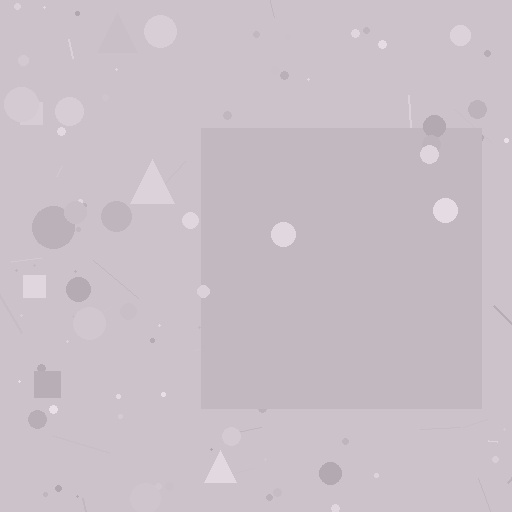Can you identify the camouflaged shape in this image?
The camouflaged shape is a square.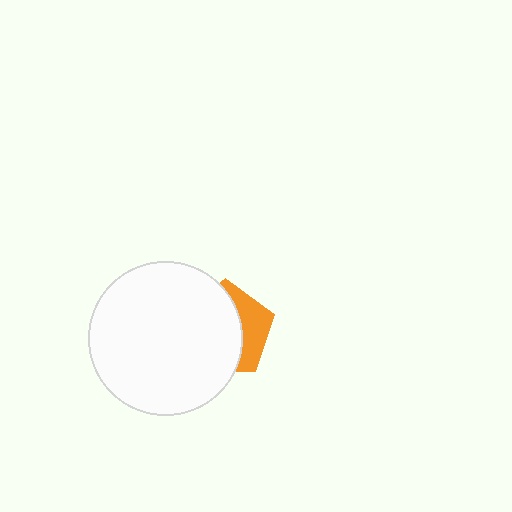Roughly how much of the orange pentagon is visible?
A small part of it is visible (roughly 33%).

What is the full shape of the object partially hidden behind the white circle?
The partially hidden object is an orange pentagon.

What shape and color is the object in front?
The object in front is a white circle.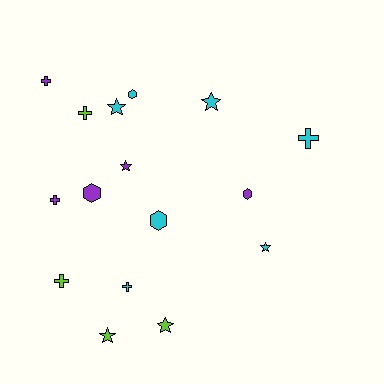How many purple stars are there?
There is 1 purple star.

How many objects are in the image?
There are 16 objects.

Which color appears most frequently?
Cyan, with 7 objects.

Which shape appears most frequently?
Star, with 6 objects.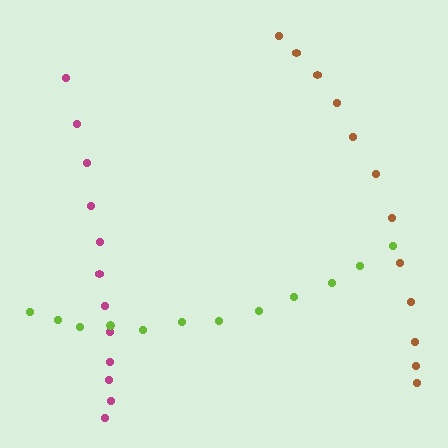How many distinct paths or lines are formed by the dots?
There are 3 distinct paths.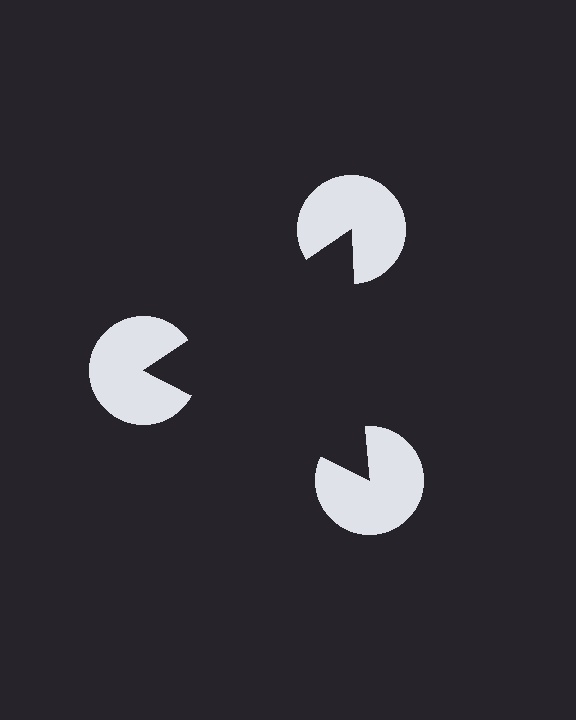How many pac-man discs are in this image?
There are 3 — one at each vertex of the illusory triangle.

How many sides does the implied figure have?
3 sides.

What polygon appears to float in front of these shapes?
An illusory triangle — its edges are inferred from the aligned wedge cuts in the pac-man discs, not physically drawn.